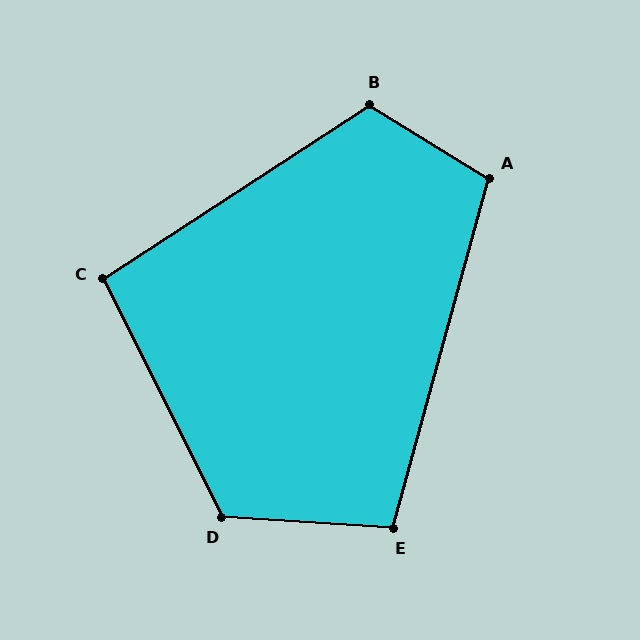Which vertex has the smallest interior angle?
C, at approximately 97 degrees.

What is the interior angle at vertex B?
Approximately 115 degrees (obtuse).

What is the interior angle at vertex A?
Approximately 106 degrees (obtuse).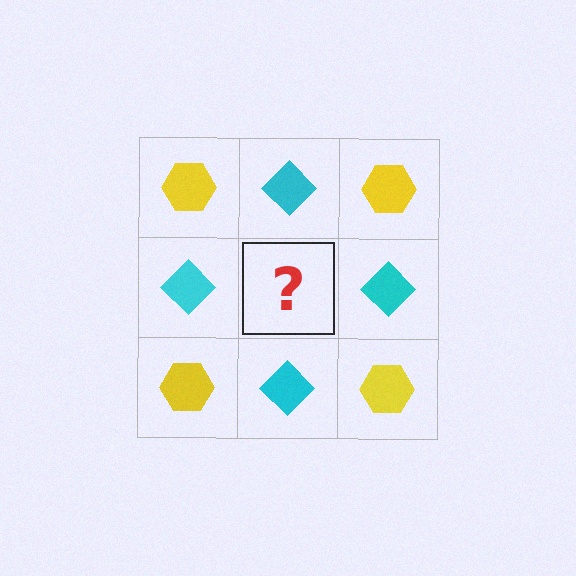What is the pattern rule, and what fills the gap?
The rule is that it alternates yellow hexagon and cyan diamond in a checkerboard pattern. The gap should be filled with a yellow hexagon.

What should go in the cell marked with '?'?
The missing cell should contain a yellow hexagon.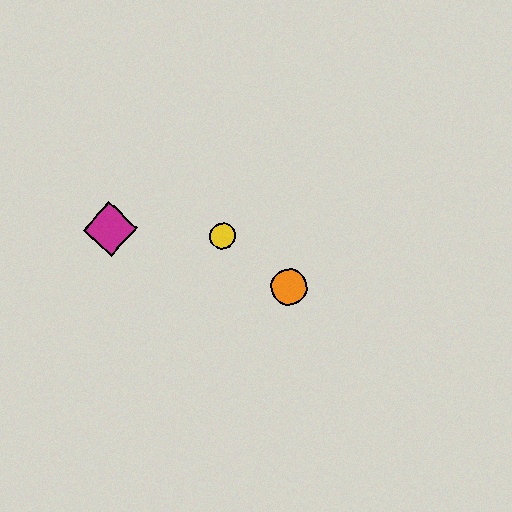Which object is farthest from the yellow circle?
The magenta diamond is farthest from the yellow circle.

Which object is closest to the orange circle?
The yellow circle is closest to the orange circle.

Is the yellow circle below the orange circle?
No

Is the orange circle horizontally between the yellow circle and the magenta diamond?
No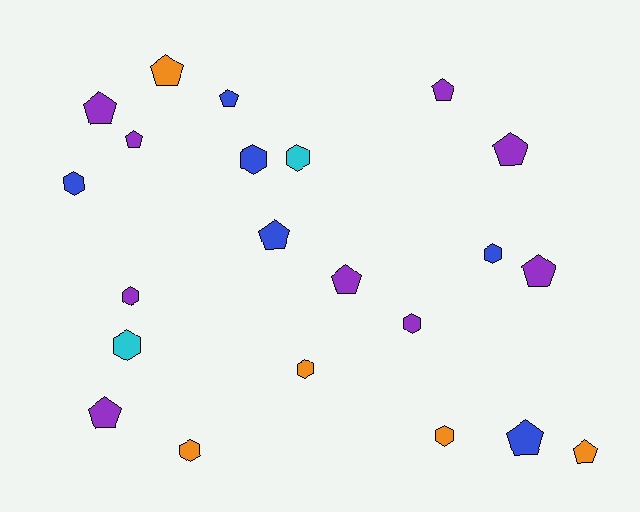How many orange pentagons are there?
There are 2 orange pentagons.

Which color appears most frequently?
Purple, with 9 objects.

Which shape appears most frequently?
Pentagon, with 12 objects.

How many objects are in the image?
There are 22 objects.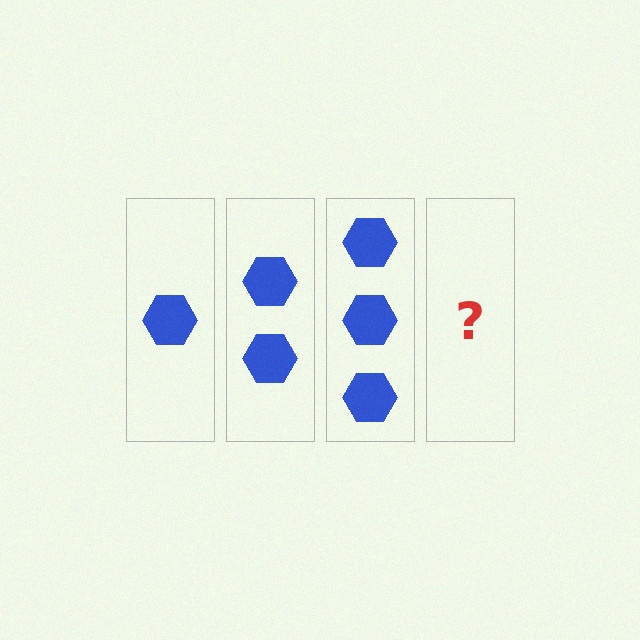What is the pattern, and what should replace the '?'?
The pattern is that each step adds one more hexagon. The '?' should be 4 hexagons.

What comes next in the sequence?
The next element should be 4 hexagons.